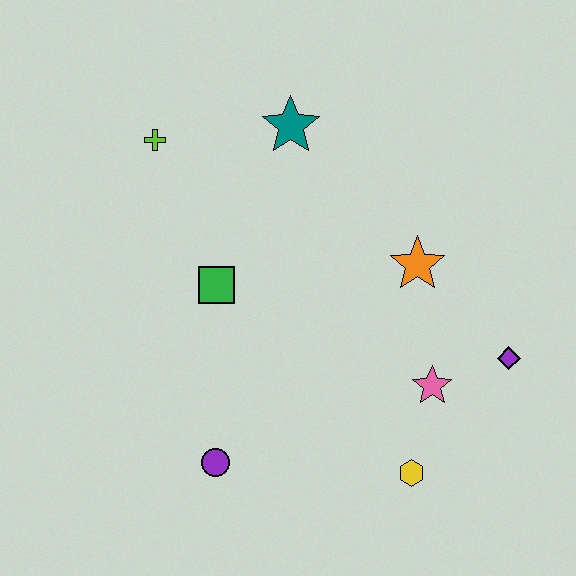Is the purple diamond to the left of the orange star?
No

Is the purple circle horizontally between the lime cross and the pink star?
Yes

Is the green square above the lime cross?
No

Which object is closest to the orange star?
The pink star is closest to the orange star.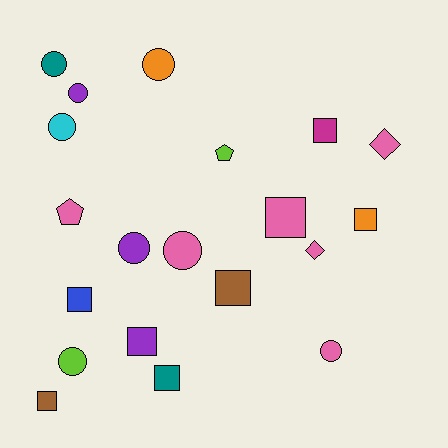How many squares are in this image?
There are 8 squares.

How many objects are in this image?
There are 20 objects.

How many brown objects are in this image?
There are 2 brown objects.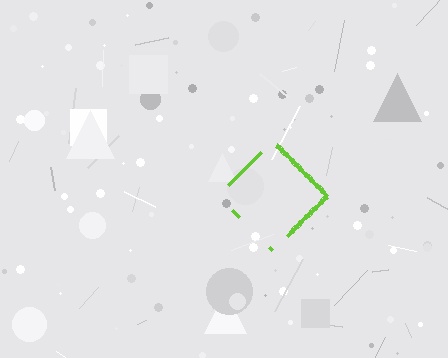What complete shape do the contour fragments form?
The contour fragments form a diamond.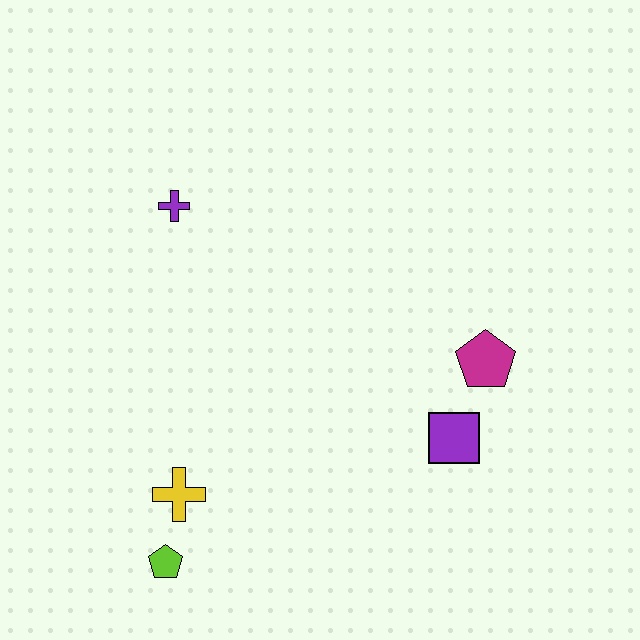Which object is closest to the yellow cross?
The lime pentagon is closest to the yellow cross.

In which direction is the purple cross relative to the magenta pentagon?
The purple cross is to the left of the magenta pentagon.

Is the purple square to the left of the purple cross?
No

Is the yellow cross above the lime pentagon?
Yes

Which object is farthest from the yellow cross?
The magenta pentagon is farthest from the yellow cross.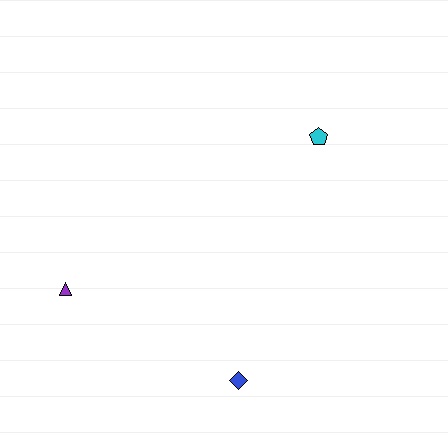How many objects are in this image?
There are 3 objects.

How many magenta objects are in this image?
There are no magenta objects.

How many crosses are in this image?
There are no crosses.